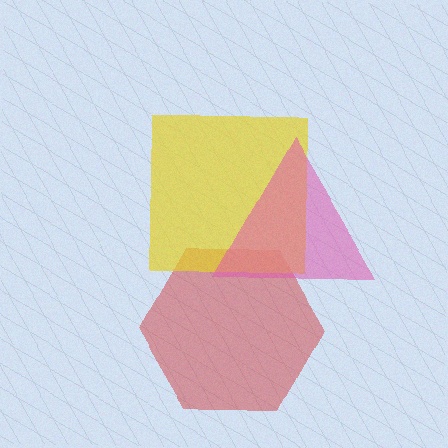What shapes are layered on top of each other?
The layered shapes are: a red hexagon, a yellow square, a pink triangle.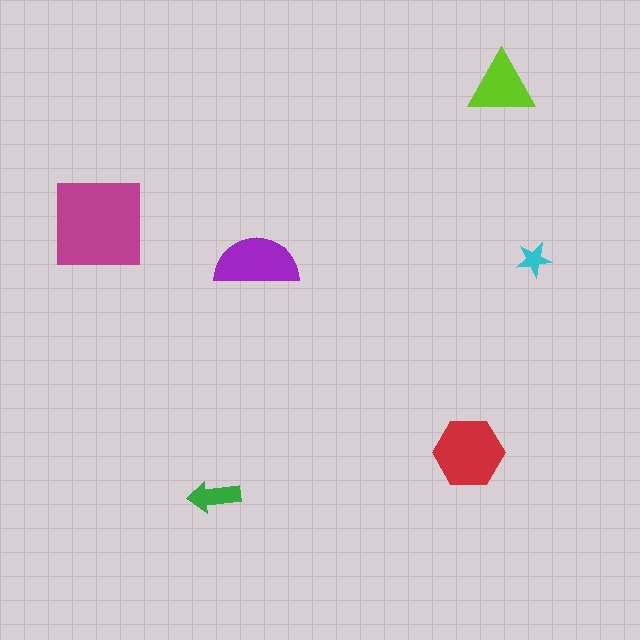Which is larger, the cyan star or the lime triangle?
The lime triangle.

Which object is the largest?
The magenta square.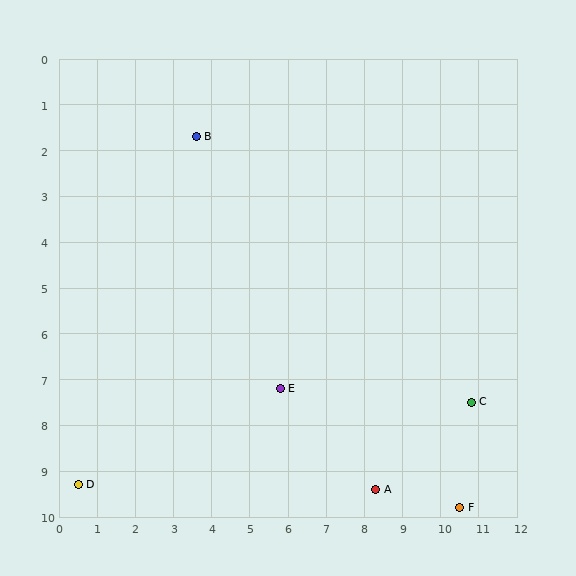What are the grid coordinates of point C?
Point C is at approximately (10.8, 7.5).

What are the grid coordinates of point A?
Point A is at approximately (8.3, 9.4).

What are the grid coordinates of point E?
Point E is at approximately (5.8, 7.2).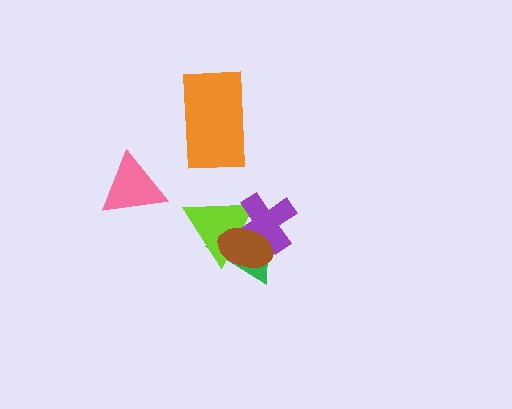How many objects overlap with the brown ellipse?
3 objects overlap with the brown ellipse.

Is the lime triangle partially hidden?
Yes, it is partially covered by another shape.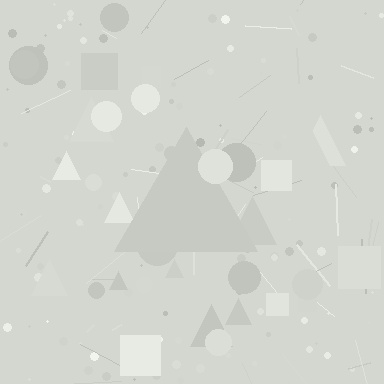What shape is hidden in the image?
A triangle is hidden in the image.